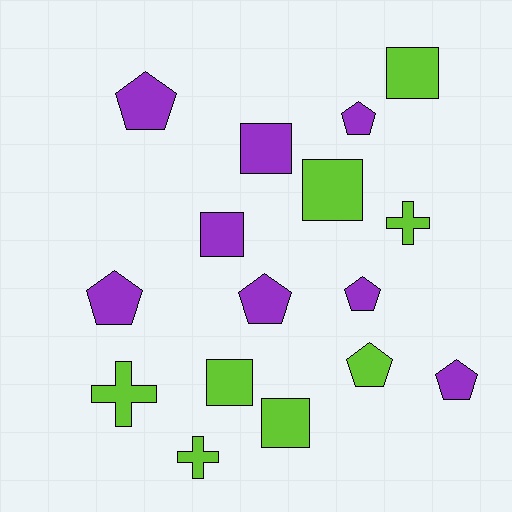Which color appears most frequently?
Lime, with 8 objects.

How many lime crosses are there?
There are 3 lime crosses.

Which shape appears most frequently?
Pentagon, with 7 objects.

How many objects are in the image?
There are 16 objects.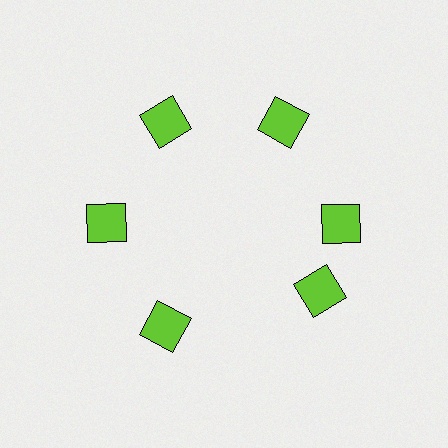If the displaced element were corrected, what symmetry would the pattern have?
It would have 6-fold rotational symmetry — the pattern would map onto itself every 60 degrees.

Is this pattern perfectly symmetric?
No. The 6 lime squares are arranged in a ring, but one element near the 5 o'clock position is rotated out of alignment along the ring, breaking the 6-fold rotational symmetry.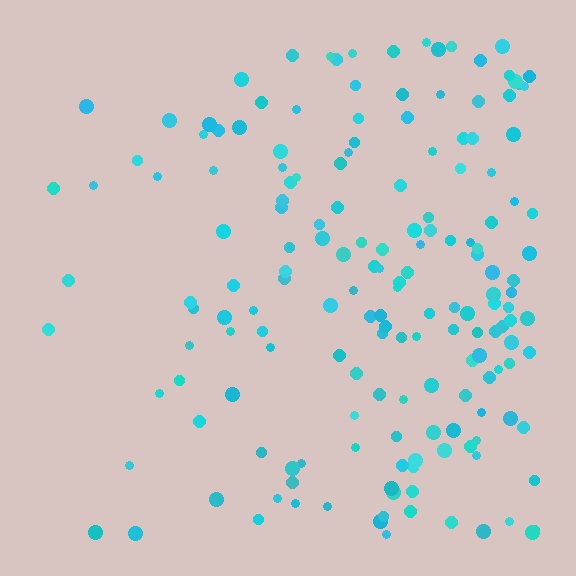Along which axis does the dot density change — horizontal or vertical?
Horizontal.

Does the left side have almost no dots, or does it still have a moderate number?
Still a moderate number, just noticeably fewer than the right.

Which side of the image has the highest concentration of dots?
The right.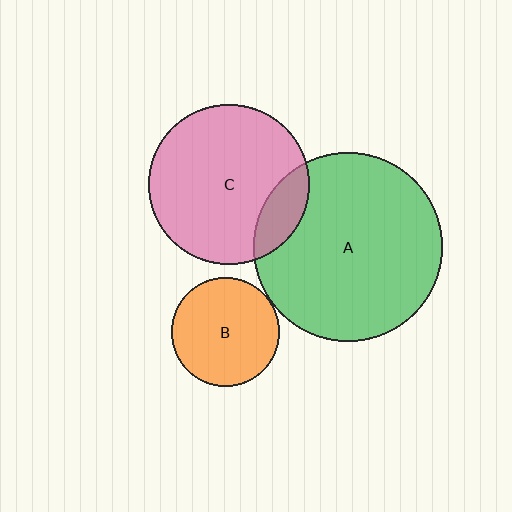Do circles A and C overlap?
Yes.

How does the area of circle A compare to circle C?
Approximately 1.4 times.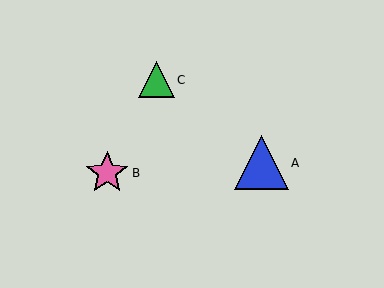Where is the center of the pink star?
The center of the pink star is at (107, 173).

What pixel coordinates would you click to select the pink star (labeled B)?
Click at (107, 173) to select the pink star B.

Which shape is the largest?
The blue triangle (labeled A) is the largest.